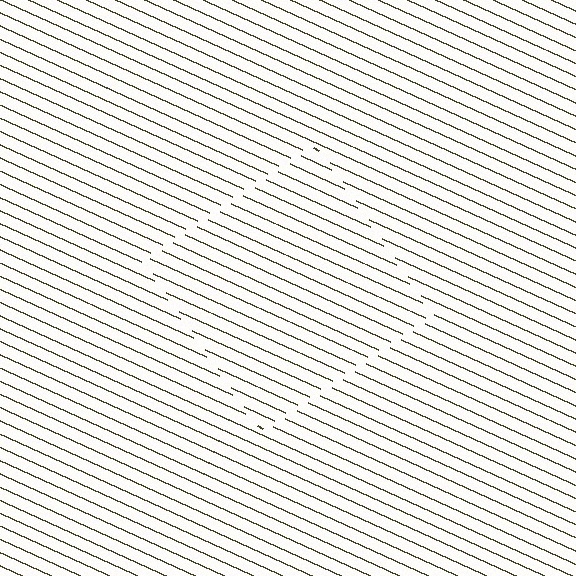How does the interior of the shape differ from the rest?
The interior of the shape contains the same grating, shifted by half a period — the contour is defined by the phase discontinuity where line-ends from the inner and outer gratings abut.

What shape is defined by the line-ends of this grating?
An illusory square. The interior of the shape contains the same grating, shifted by half a period — the contour is defined by the phase discontinuity where line-ends from the inner and outer gratings abut.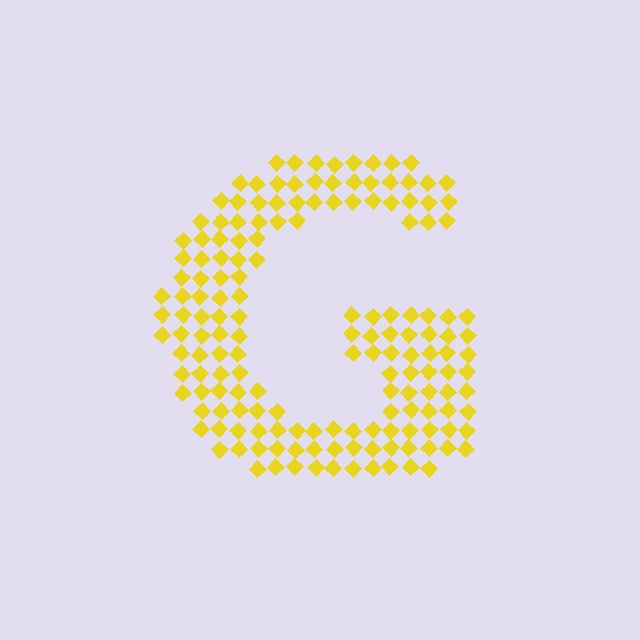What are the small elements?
The small elements are diamonds.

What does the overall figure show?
The overall figure shows the letter G.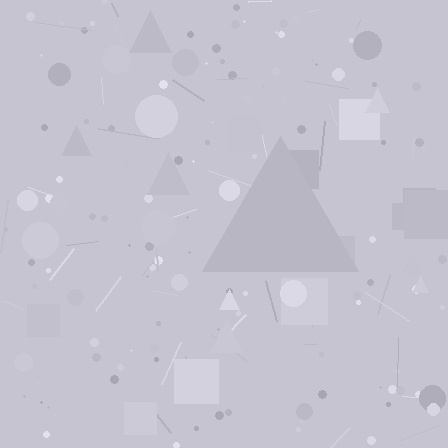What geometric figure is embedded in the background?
A triangle is embedded in the background.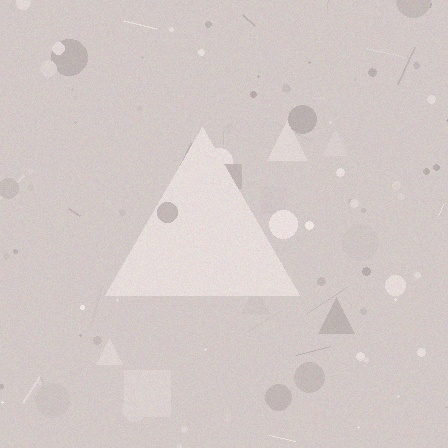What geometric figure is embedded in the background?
A triangle is embedded in the background.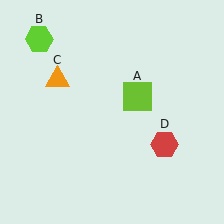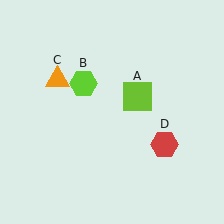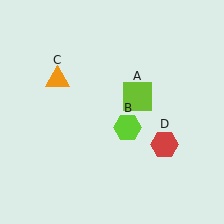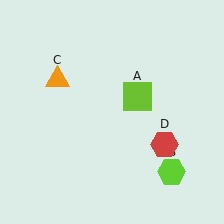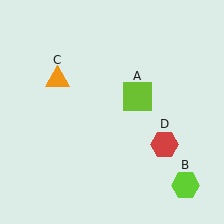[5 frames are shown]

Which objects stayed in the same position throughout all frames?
Lime square (object A) and orange triangle (object C) and red hexagon (object D) remained stationary.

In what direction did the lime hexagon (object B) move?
The lime hexagon (object B) moved down and to the right.